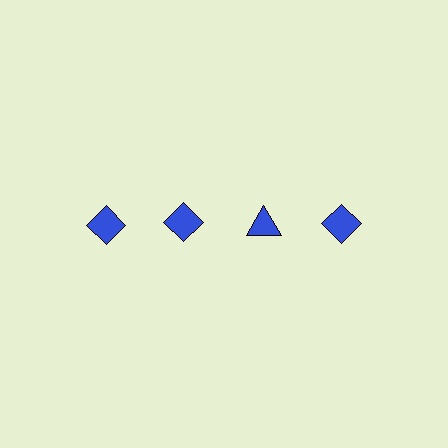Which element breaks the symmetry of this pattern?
The blue triangle in the top row, center column breaks the symmetry. All other shapes are blue diamonds.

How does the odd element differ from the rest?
It has a different shape: triangle instead of diamond.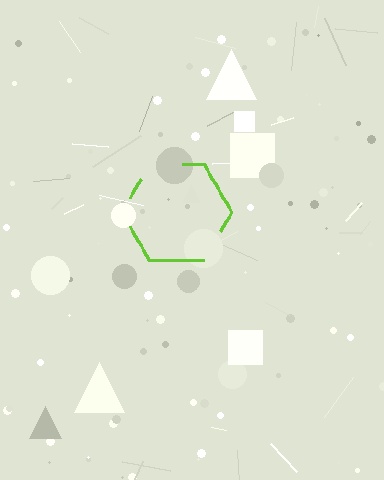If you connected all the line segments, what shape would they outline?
They would outline a hexagon.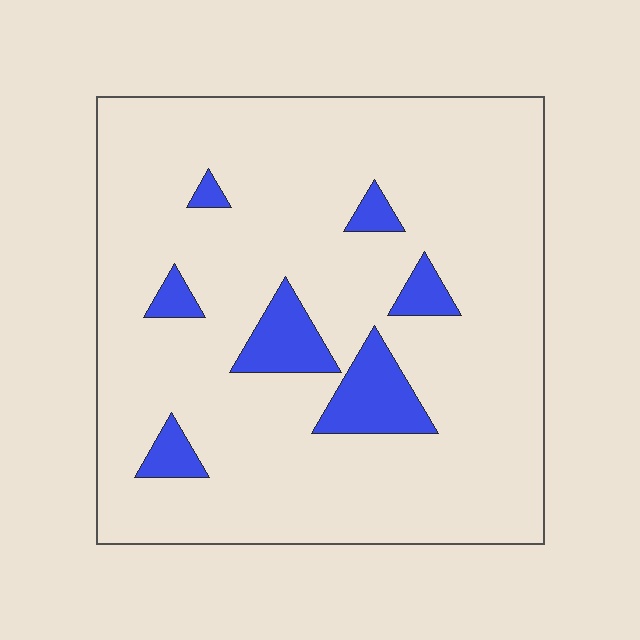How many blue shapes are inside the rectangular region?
7.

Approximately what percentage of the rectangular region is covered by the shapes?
Approximately 10%.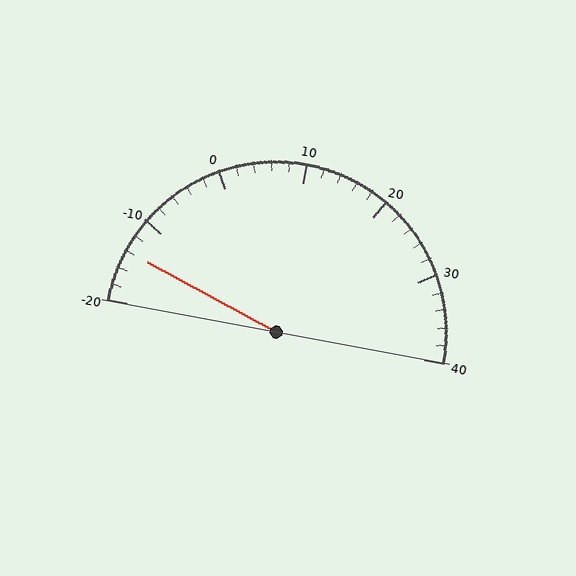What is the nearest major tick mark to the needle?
The nearest major tick mark is -10.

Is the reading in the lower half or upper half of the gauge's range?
The reading is in the lower half of the range (-20 to 40).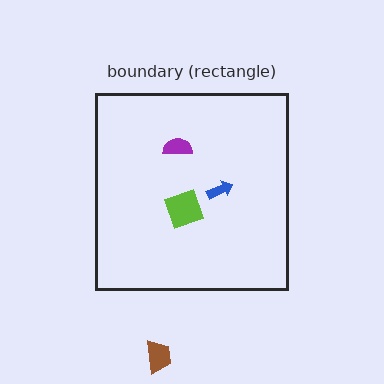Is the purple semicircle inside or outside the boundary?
Inside.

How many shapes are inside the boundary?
3 inside, 1 outside.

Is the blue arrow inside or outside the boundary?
Inside.